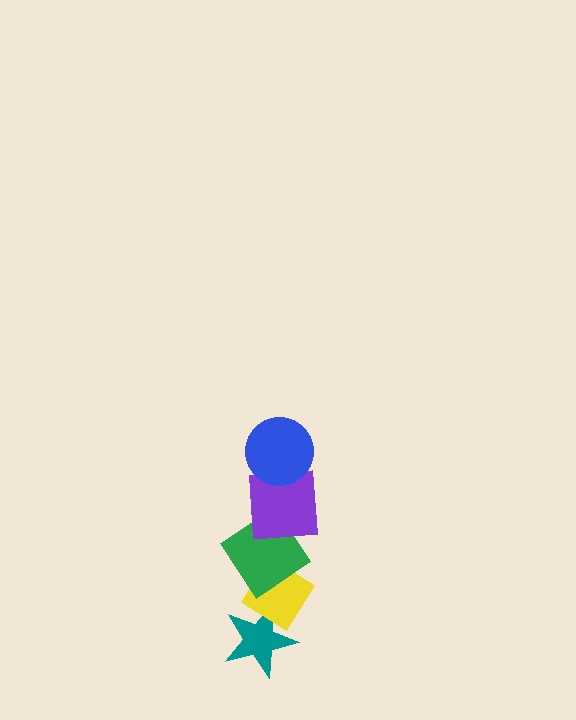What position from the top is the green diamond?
The green diamond is 3rd from the top.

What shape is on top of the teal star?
The yellow diamond is on top of the teal star.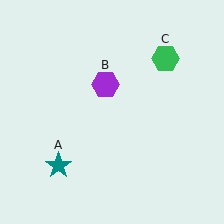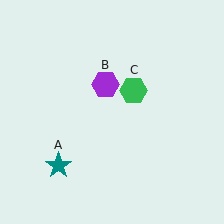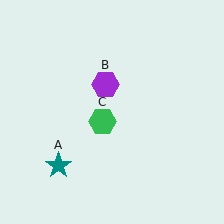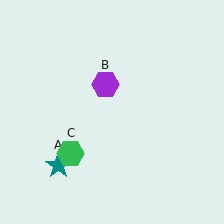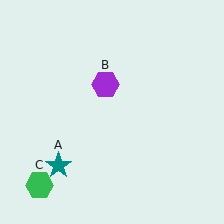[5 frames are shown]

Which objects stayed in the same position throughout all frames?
Teal star (object A) and purple hexagon (object B) remained stationary.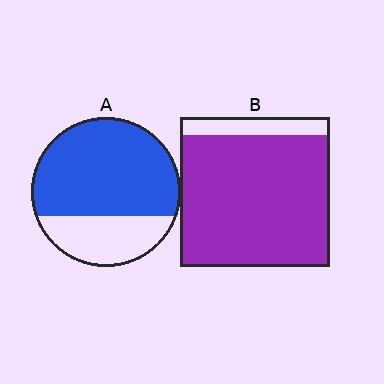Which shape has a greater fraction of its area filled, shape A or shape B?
Shape B.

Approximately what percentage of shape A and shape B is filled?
A is approximately 70% and B is approximately 90%.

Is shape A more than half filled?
Yes.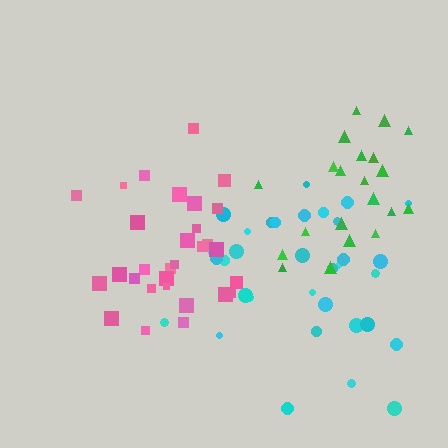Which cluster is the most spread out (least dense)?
Cyan.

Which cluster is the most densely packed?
Pink.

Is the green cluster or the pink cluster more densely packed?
Pink.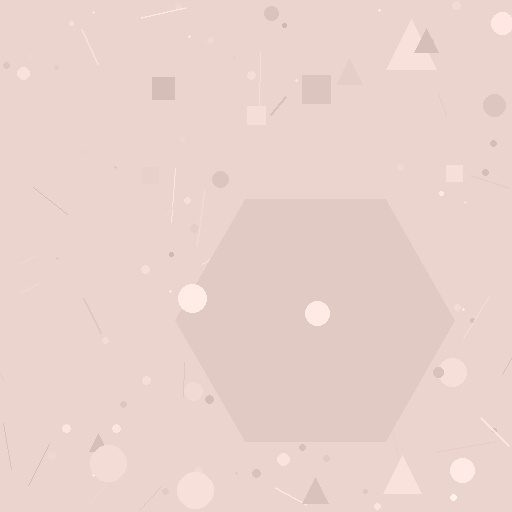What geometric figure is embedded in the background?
A hexagon is embedded in the background.